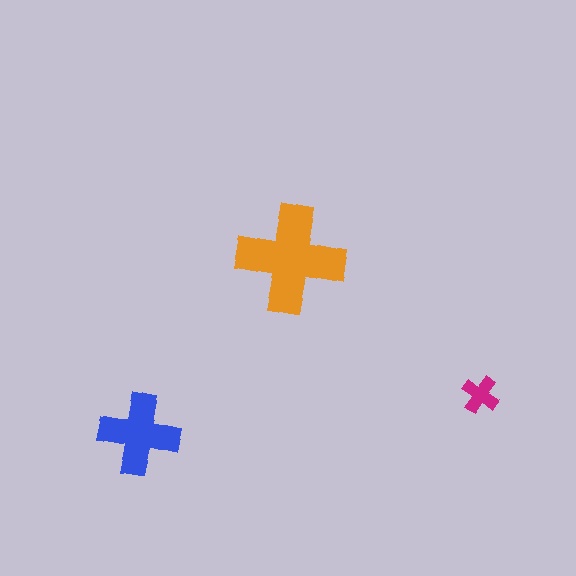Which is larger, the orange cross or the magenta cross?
The orange one.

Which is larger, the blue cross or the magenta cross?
The blue one.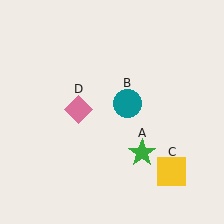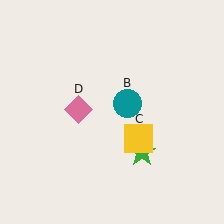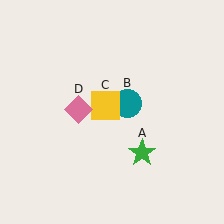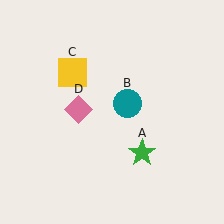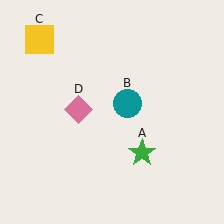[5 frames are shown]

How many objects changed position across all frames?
1 object changed position: yellow square (object C).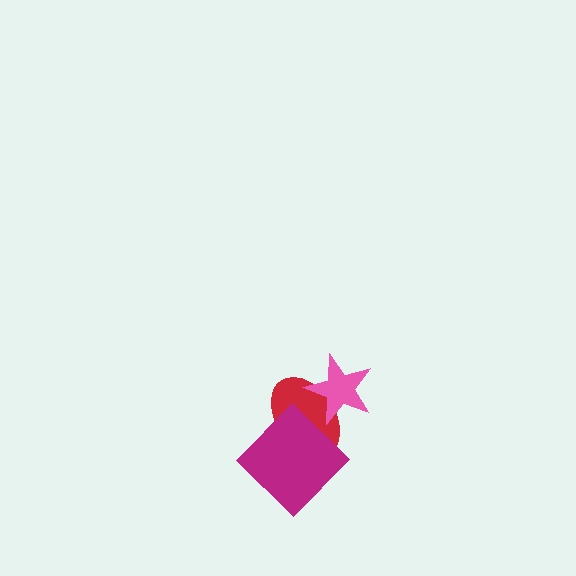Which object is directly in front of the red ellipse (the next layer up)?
The magenta diamond is directly in front of the red ellipse.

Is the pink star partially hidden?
No, no other shape covers it.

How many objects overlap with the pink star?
1 object overlaps with the pink star.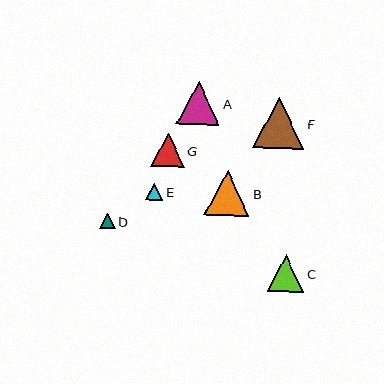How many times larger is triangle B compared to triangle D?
Triangle B is approximately 3.0 times the size of triangle D.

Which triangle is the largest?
Triangle F is the largest with a size of approximately 51 pixels.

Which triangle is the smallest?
Triangle D is the smallest with a size of approximately 15 pixels.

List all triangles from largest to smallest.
From largest to smallest: F, B, A, C, G, E, D.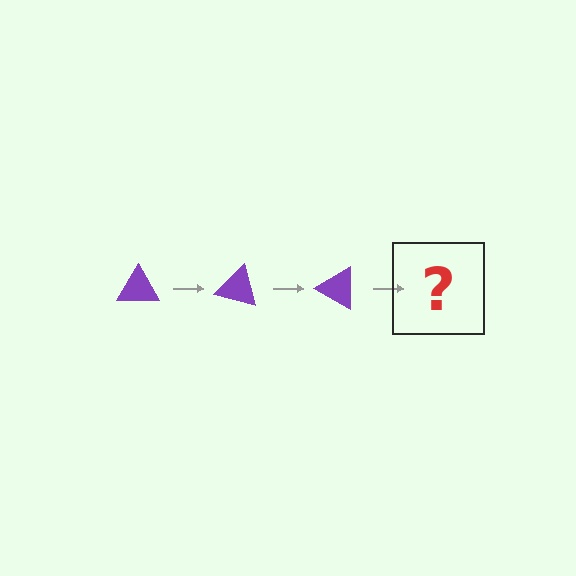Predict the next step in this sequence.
The next step is a purple triangle rotated 45 degrees.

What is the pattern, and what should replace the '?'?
The pattern is that the triangle rotates 15 degrees each step. The '?' should be a purple triangle rotated 45 degrees.